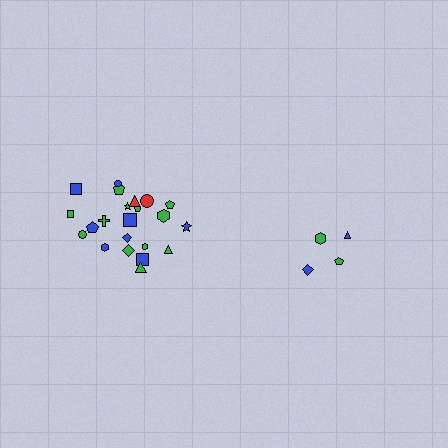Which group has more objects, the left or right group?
The left group.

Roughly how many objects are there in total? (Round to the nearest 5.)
Roughly 25 objects in total.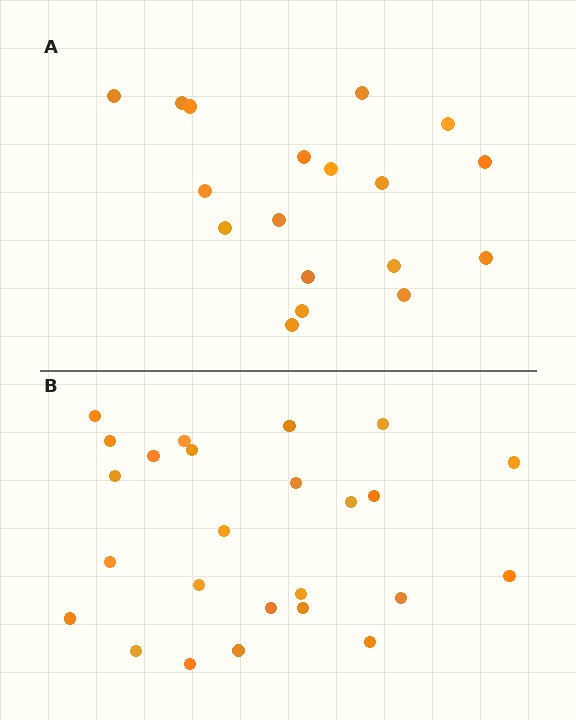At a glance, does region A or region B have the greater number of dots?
Region B (the bottom region) has more dots.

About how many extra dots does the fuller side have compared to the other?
Region B has roughly 8 or so more dots than region A.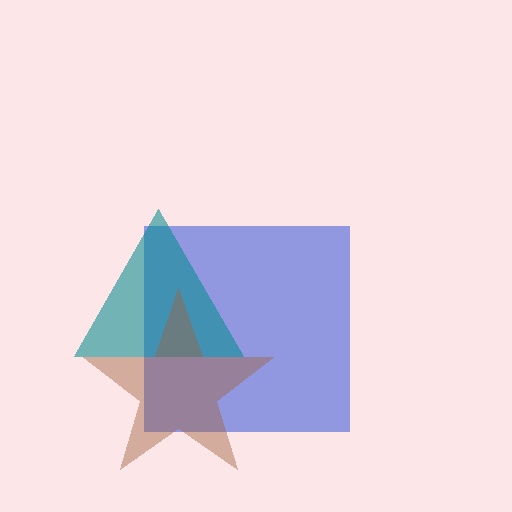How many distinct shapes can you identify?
There are 3 distinct shapes: a blue square, a teal triangle, a brown star.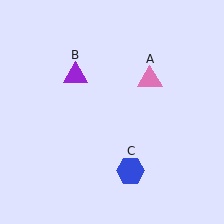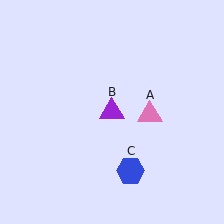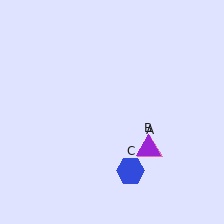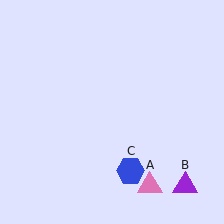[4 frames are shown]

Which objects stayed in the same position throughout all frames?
Blue hexagon (object C) remained stationary.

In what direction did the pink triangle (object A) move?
The pink triangle (object A) moved down.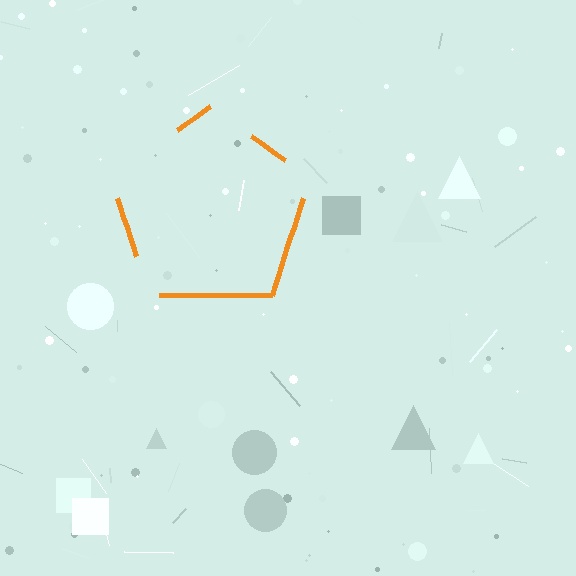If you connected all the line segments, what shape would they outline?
They would outline a pentagon.